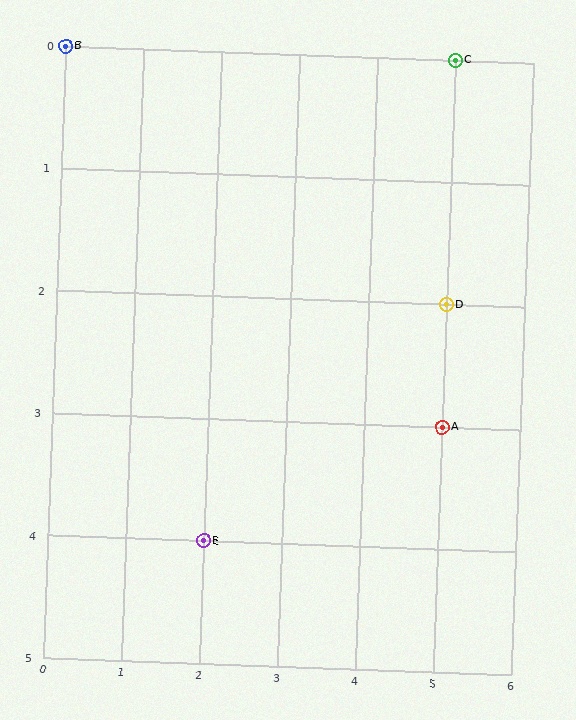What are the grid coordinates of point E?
Point E is at grid coordinates (2, 4).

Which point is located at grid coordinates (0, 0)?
Point B is at (0, 0).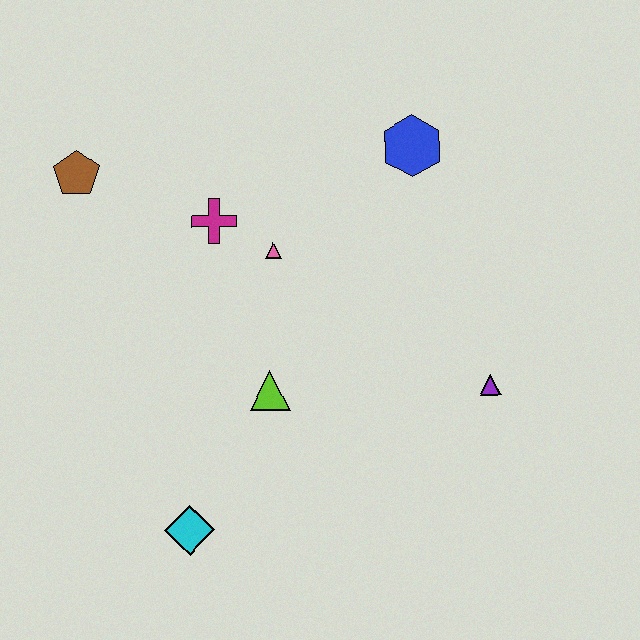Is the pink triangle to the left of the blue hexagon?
Yes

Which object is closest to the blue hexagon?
The pink triangle is closest to the blue hexagon.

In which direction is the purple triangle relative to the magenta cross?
The purple triangle is to the right of the magenta cross.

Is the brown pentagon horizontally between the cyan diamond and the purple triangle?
No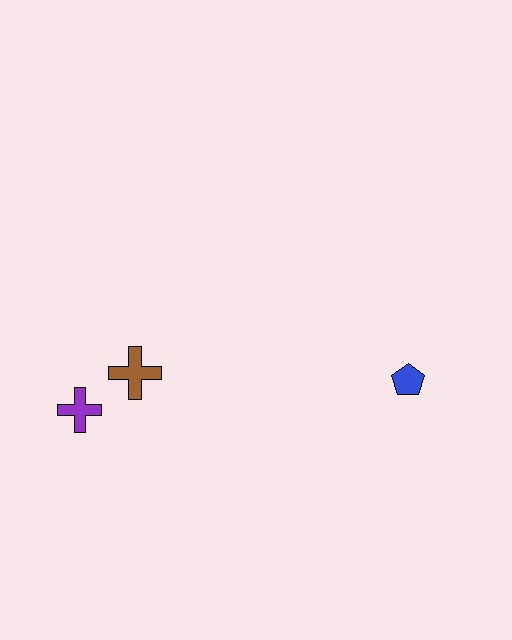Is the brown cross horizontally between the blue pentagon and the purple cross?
Yes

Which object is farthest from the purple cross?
The blue pentagon is farthest from the purple cross.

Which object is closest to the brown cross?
The purple cross is closest to the brown cross.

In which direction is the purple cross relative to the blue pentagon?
The purple cross is to the left of the blue pentagon.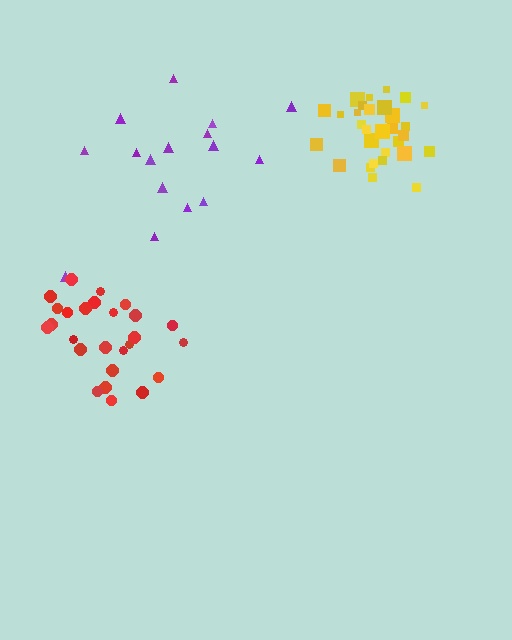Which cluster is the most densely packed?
Yellow.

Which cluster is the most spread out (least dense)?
Purple.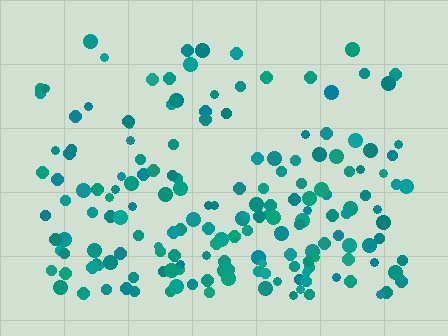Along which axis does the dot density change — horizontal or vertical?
Vertical.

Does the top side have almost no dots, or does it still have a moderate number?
Still a moderate number, just noticeably fewer than the bottom.